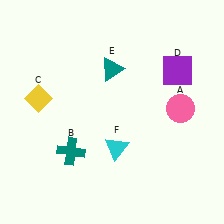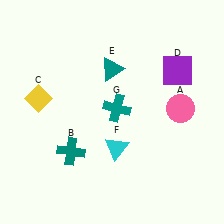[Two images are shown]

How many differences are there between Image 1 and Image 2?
There is 1 difference between the two images.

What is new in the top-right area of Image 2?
A teal cross (G) was added in the top-right area of Image 2.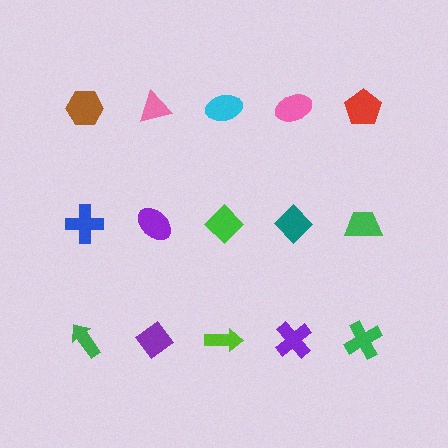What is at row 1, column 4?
A pink ellipse.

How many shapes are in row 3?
5 shapes.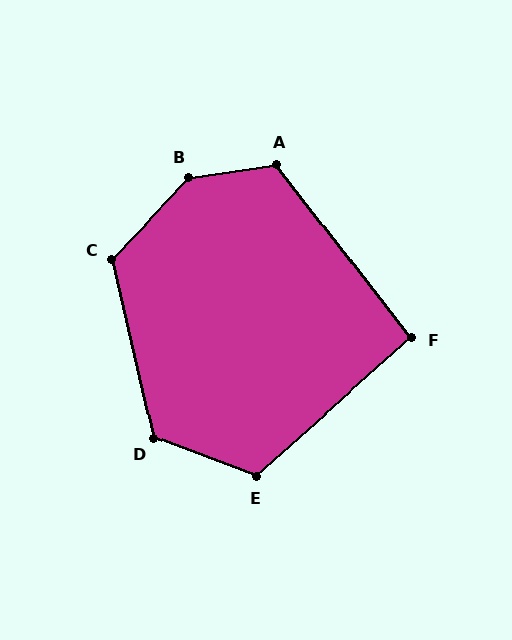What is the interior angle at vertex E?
Approximately 118 degrees (obtuse).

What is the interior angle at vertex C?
Approximately 123 degrees (obtuse).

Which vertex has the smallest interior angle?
F, at approximately 94 degrees.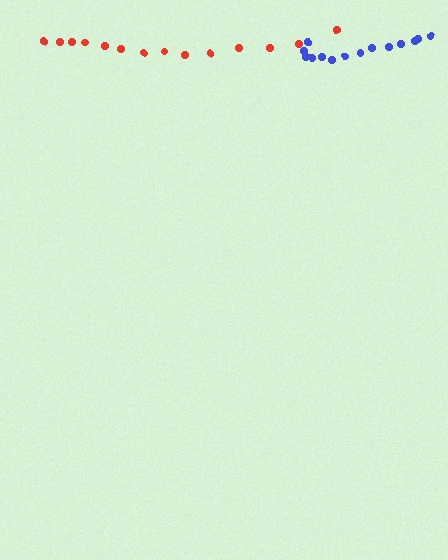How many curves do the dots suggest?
There are 2 distinct paths.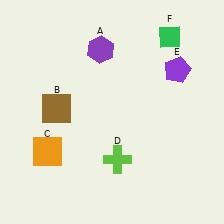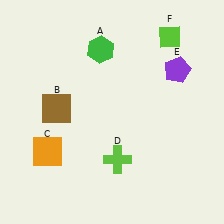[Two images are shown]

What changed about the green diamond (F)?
In Image 1, F is green. In Image 2, it changed to lime.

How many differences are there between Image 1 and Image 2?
There are 2 differences between the two images.